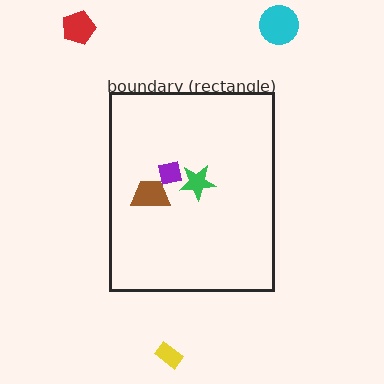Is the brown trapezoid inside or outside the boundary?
Inside.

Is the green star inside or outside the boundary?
Inside.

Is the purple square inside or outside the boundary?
Inside.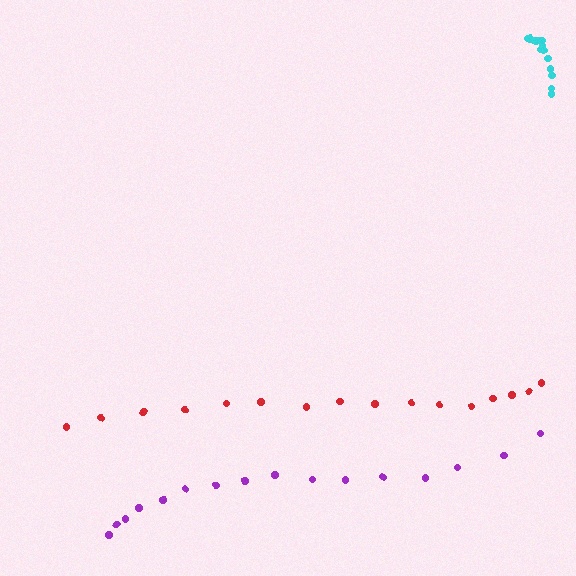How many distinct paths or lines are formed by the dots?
There are 3 distinct paths.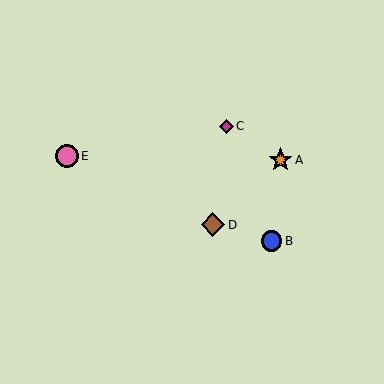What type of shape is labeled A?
Shape A is an orange star.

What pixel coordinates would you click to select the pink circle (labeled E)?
Click at (67, 156) to select the pink circle E.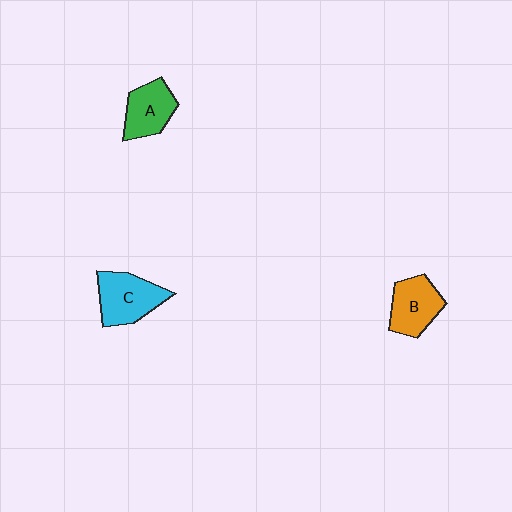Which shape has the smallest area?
Shape A (green).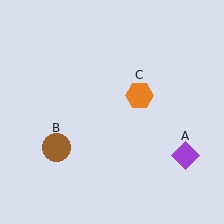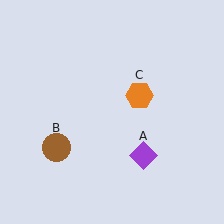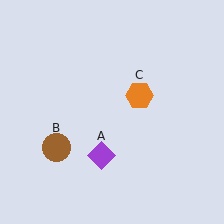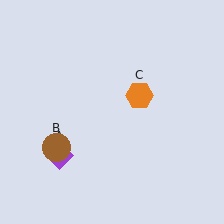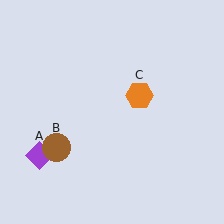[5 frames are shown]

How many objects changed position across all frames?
1 object changed position: purple diamond (object A).